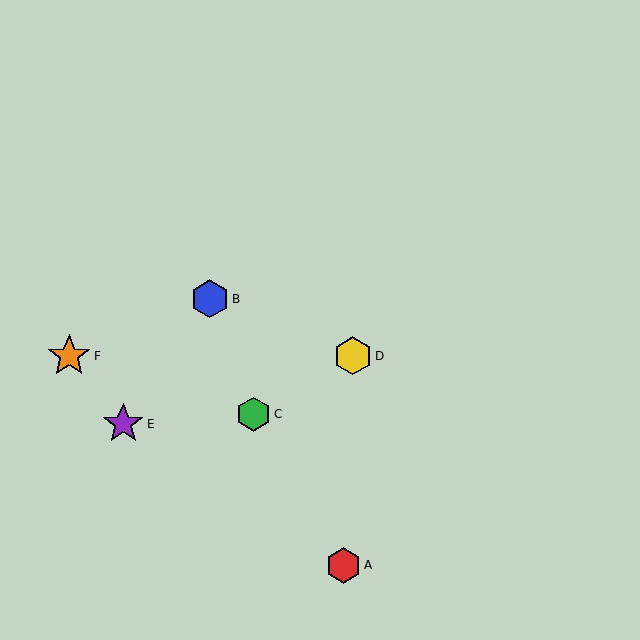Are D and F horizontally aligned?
Yes, both are at y≈356.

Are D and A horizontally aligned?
No, D is at y≈356 and A is at y≈565.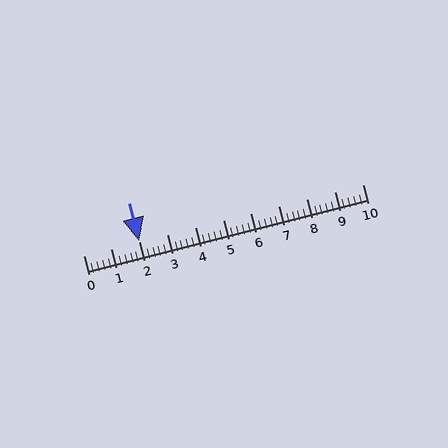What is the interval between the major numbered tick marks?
The major tick marks are spaced 1 units apart.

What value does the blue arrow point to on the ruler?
The blue arrow points to approximately 2.0.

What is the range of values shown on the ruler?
The ruler shows values from 0 to 10.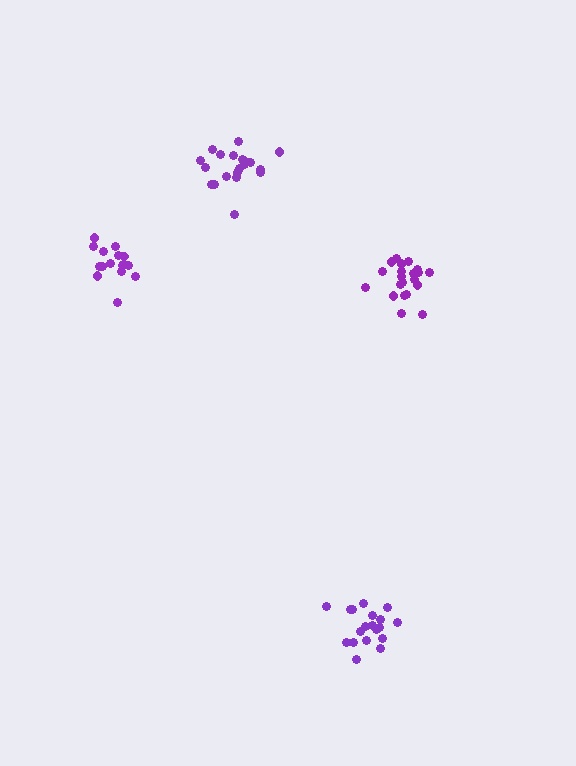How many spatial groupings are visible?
There are 4 spatial groupings.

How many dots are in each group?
Group 1: 20 dots, Group 2: 19 dots, Group 3: 16 dots, Group 4: 21 dots (76 total).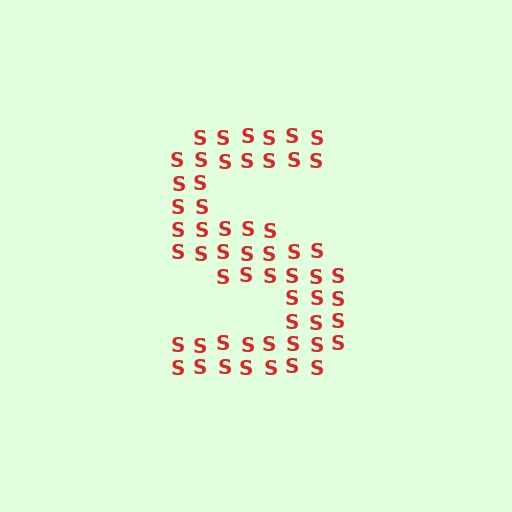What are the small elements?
The small elements are letter S's.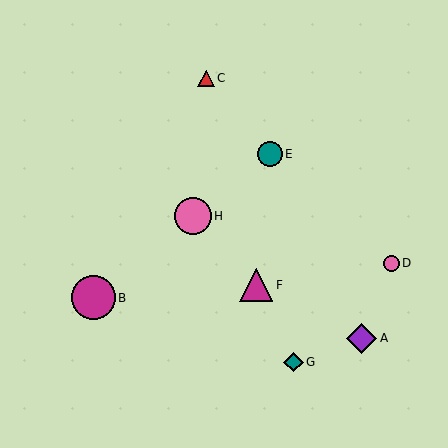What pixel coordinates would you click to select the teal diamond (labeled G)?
Click at (294, 362) to select the teal diamond G.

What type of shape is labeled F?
Shape F is a magenta triangle.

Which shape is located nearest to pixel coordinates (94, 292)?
The magenta circle (labeled B) at (93, 298) is nearest to that location.